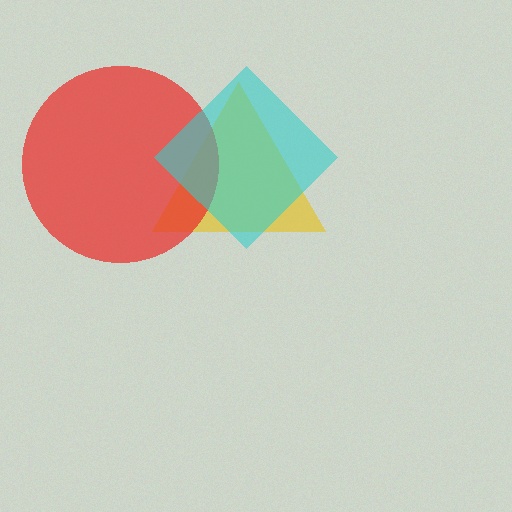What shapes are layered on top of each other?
The layered shapes are: a yellow triangle, a red circle, a cyan diamond.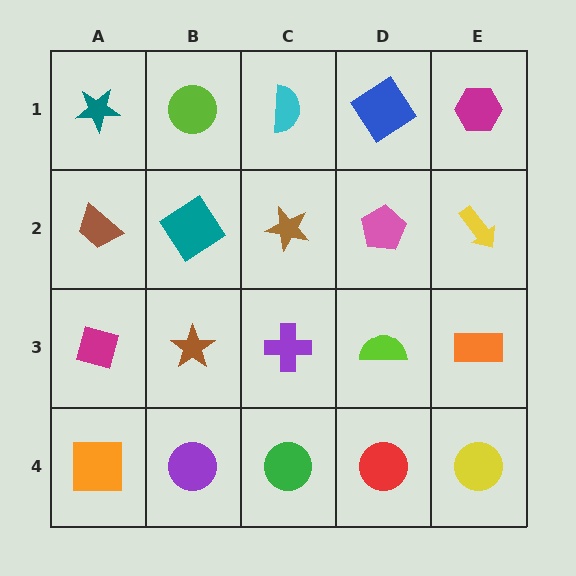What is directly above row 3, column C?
A brown star.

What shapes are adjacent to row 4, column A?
A magenta diamond (row 3, column A), a purple circle (row 4, column B).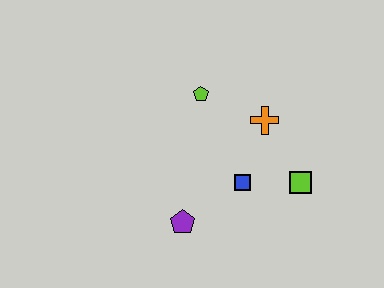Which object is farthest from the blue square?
The lime pentagon is farthest from the blue square.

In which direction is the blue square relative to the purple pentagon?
The blue square is to the right of the purple pentagon.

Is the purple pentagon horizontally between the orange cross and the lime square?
No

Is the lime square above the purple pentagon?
Yes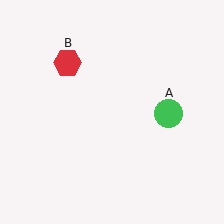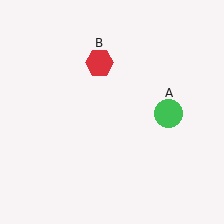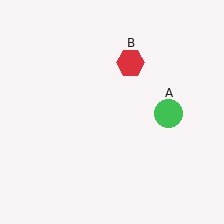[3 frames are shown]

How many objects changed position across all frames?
1 object changed position: red hexagon (object B).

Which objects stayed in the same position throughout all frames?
Green circle (object A) remained stationary.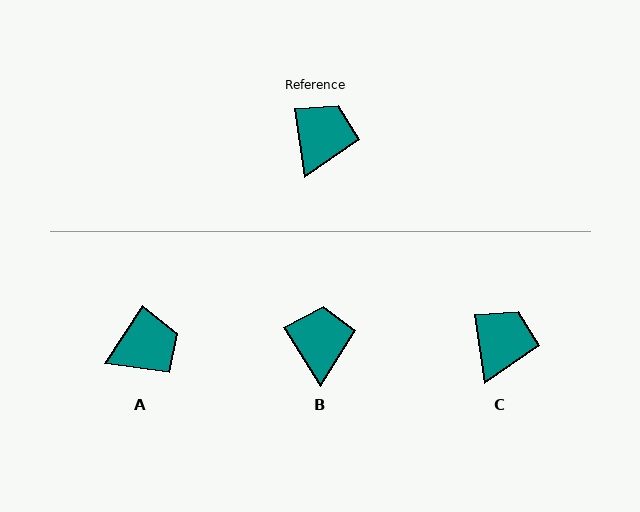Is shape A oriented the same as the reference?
No, it is off by about 43 degrees.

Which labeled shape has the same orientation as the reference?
C.